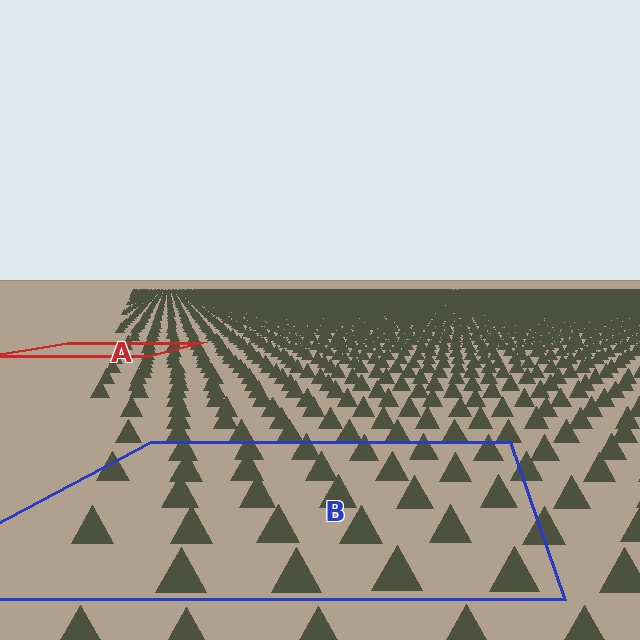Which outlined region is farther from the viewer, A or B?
Region A is farther from the viewer — the texture elements inside it appear smaller and more densely packed.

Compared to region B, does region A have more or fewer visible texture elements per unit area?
Region A has more texture elements per unit area — they are packed more densely because it is farther away.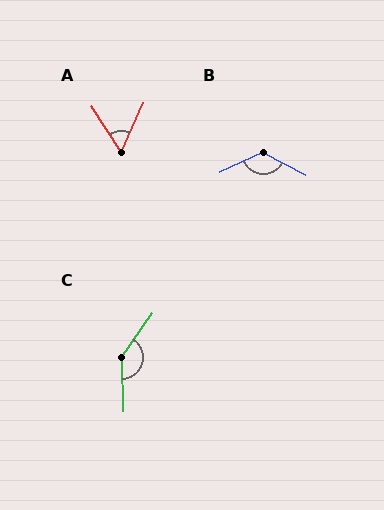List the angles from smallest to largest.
A (56°), B (128°), C (144°).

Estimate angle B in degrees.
Approximately 128 degrees.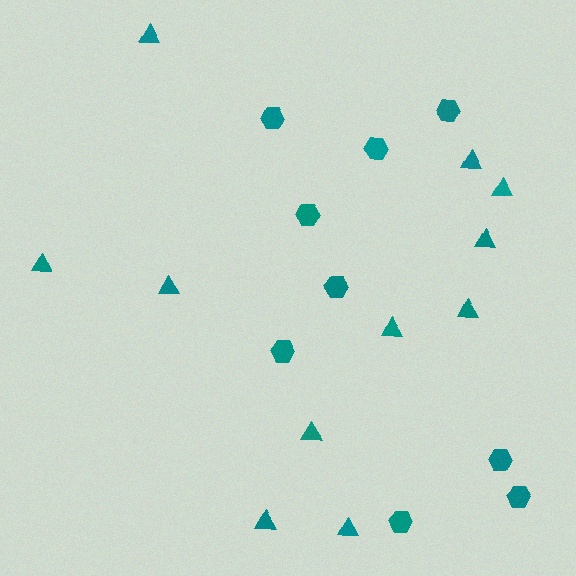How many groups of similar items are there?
There are 2 groups: one group of triangles (11) and one group of hexagons (9).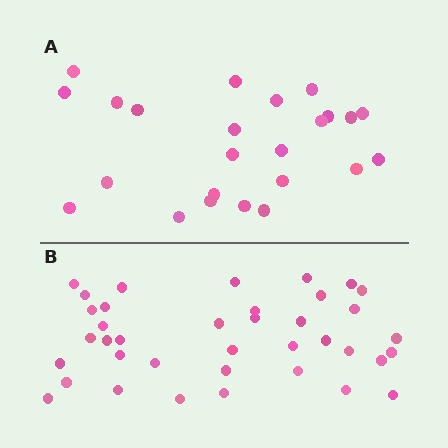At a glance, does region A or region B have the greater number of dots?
Region B (the bottom region) has more dots.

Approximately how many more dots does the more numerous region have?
Region B has approximately 15 more dots than region A.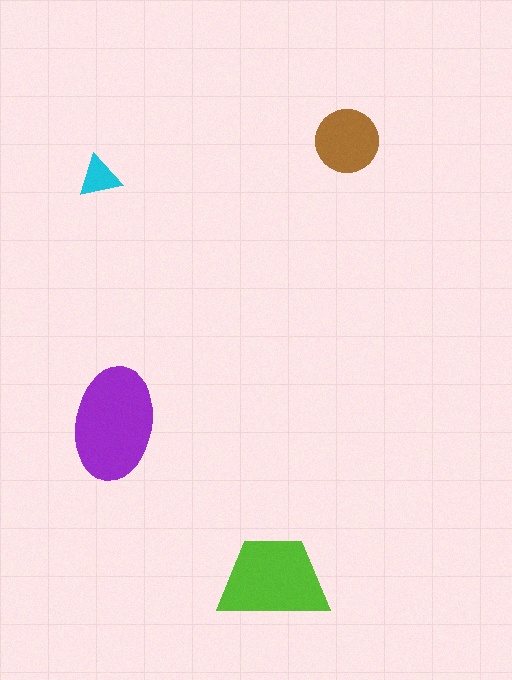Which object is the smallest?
The cyan triangle.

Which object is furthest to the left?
The cyan triangle is leftmost.